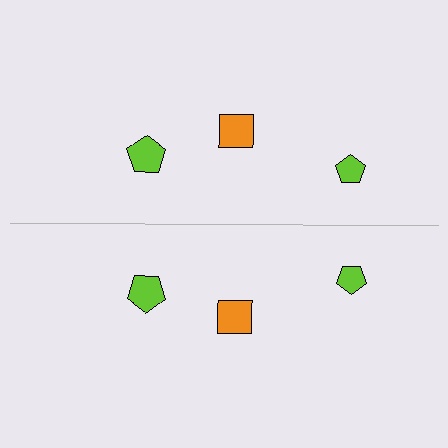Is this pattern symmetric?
Yes, this pattern has bilateral (reflection) symmetry.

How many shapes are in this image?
There are 6 shapes in this image.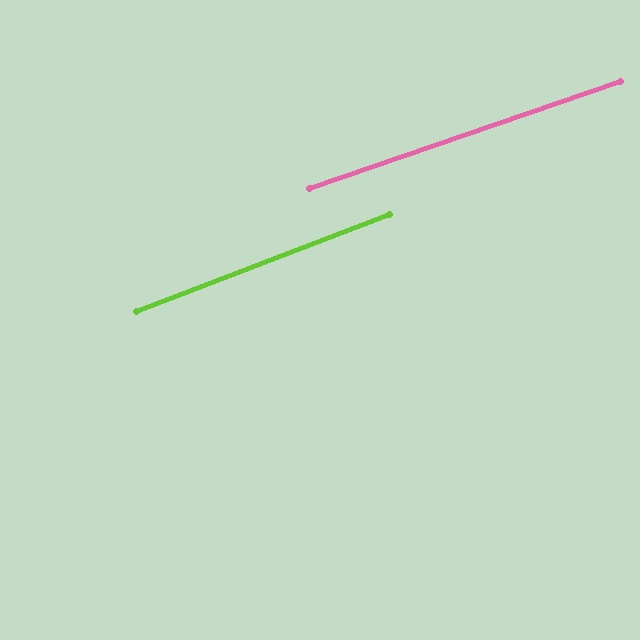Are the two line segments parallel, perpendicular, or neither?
Parallel — their directions differ by only 1.9°.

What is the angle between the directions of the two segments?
Approximately 2 degrees.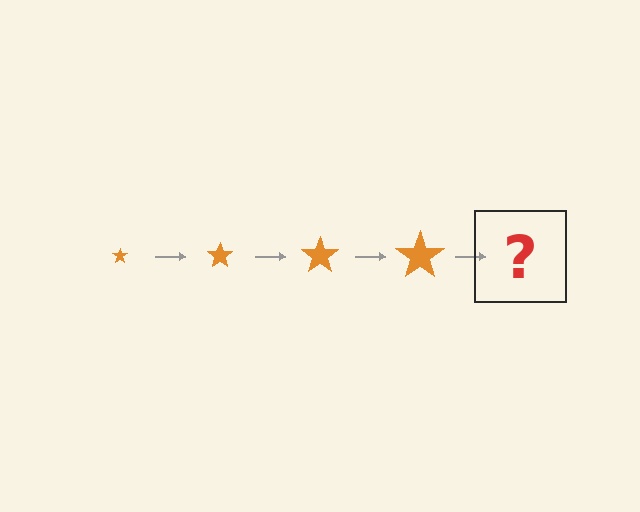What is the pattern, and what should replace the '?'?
The pattern is that the star gets progressively larger each step. The '?' should be an orange star, larger than the previous one.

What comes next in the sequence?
The next element should be an orange star, larger than the previous one.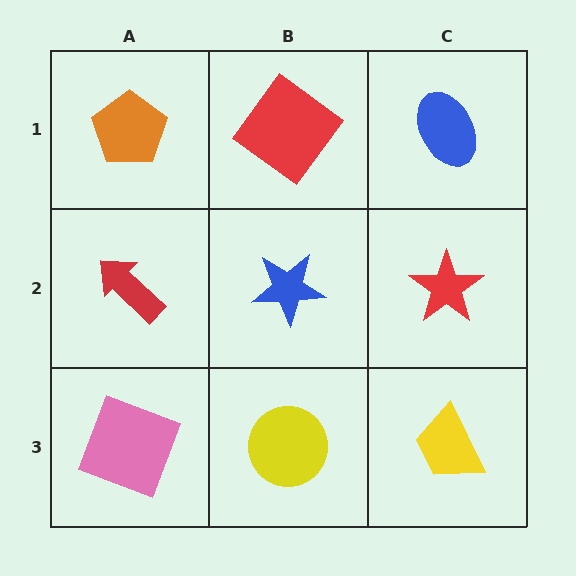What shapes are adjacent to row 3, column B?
A blue star (row 2, column B), a pink square (row 3, column A), a yellow trapezoid (row 3, column C).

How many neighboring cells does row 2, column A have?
3.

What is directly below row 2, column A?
A pink square.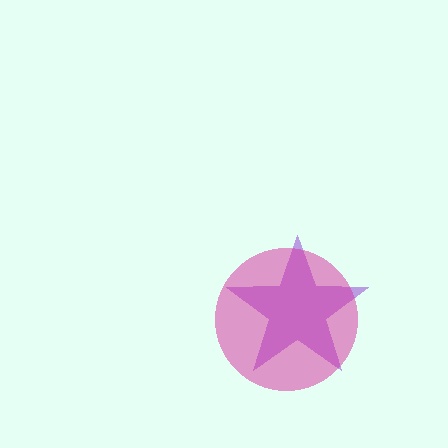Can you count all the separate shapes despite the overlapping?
Yes, there are 2 separate shapes.